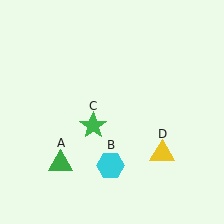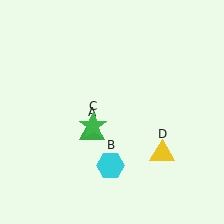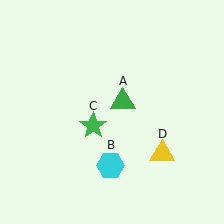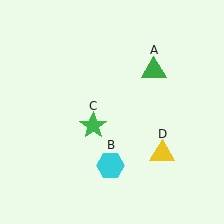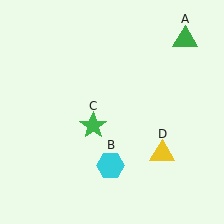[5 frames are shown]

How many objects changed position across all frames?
1 object changed position: green triangle (object A).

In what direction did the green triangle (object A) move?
The green triangle (object A) moved up and to the right.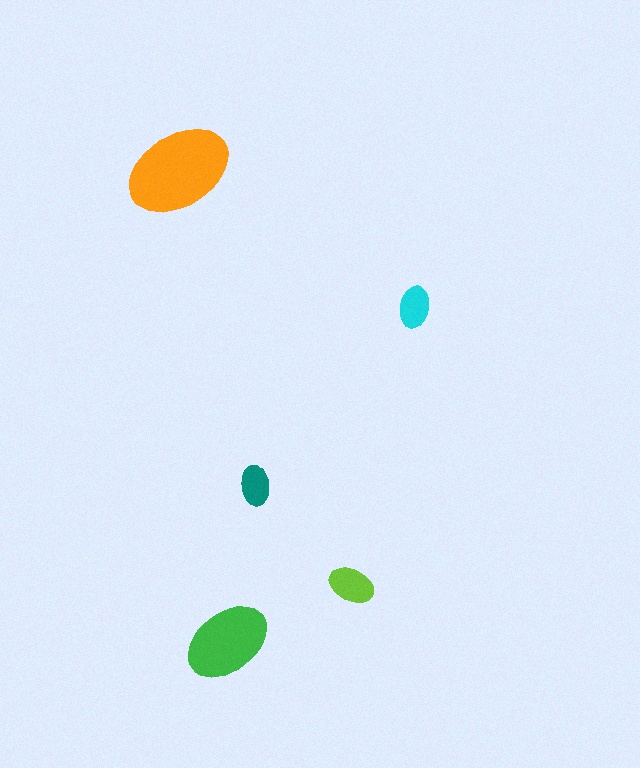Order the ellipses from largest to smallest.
the orange one, the green one, the lime one, the cyan one, the teal one.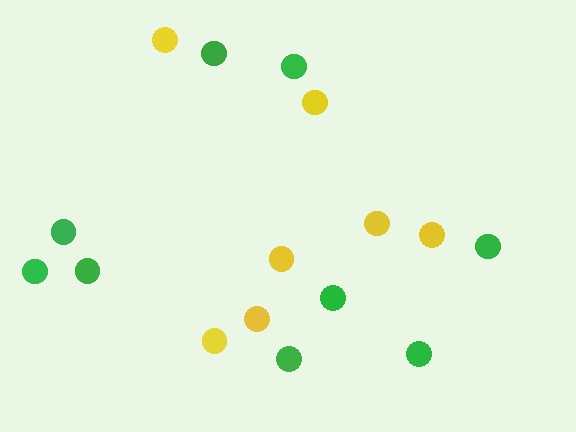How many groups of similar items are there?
There are 2 groups: one group of green circles (9) and one group of yellow circles (7).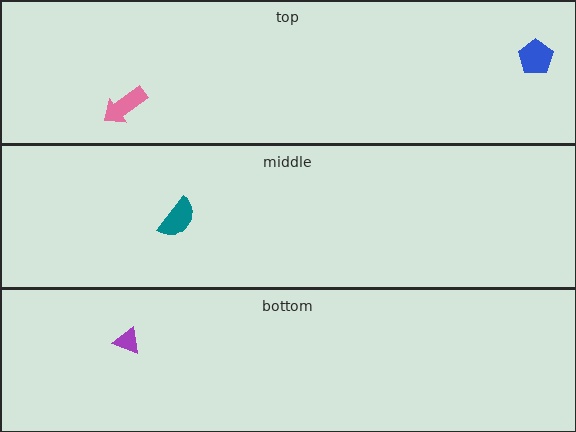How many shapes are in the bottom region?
1.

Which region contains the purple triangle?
The bottom region.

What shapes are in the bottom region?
The purple triangle.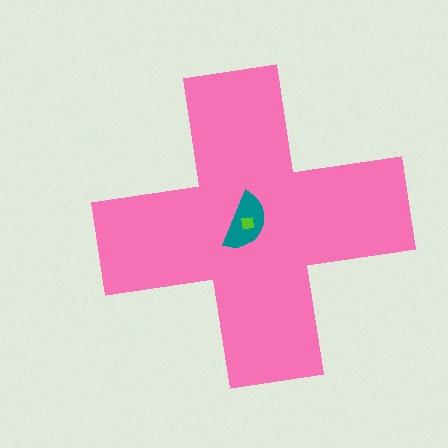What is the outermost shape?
The pink cross.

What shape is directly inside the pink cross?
The teal semicircle.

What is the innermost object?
The lime square.